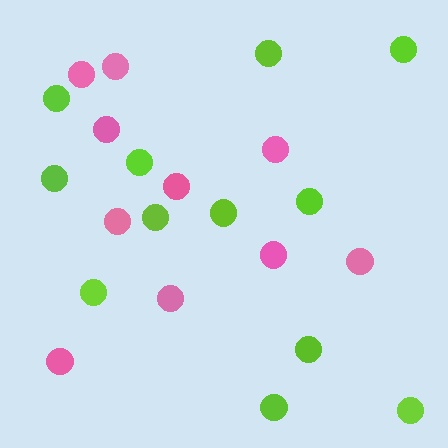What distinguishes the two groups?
There are 2 groups: one group of lime circles (12) and one group of pink circles (10).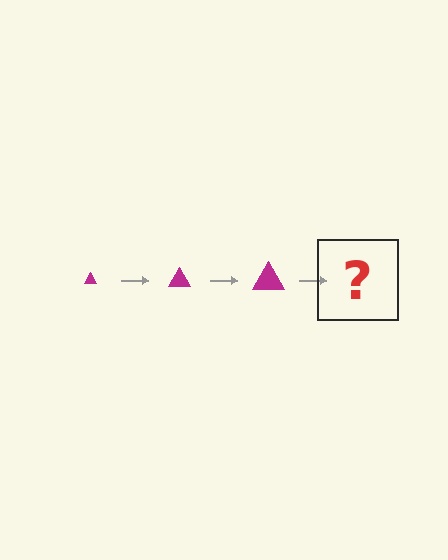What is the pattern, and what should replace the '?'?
The pattern is that the triangle gets progressively larger each step. The '?' should be a magenta triangle, larger than the previous one.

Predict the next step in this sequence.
The next step is a magenta triangle, larger than the previous one.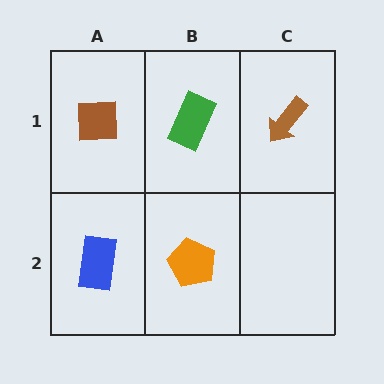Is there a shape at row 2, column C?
No, that cell is empty.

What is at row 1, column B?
A green rectangle.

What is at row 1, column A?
A brown square.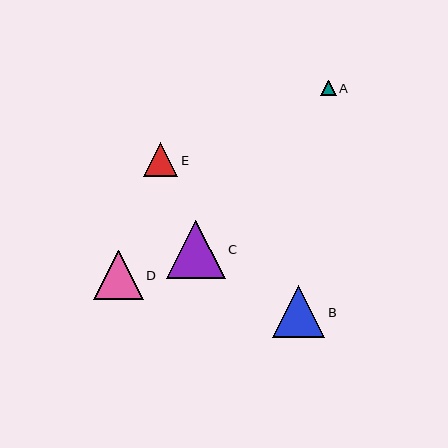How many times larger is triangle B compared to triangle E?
Triangle B is approximately 1.5 times the size of triangle E.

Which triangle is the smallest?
Triangle A is the smallest with a size of approximately 16 pixels.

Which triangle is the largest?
Triangle C is the largest with a size of approximately 58 pixels.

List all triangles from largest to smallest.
From largest to smallest: C, B, D, E, A.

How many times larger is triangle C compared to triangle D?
Triangle C is approximately 1.2 times the size of triangle D.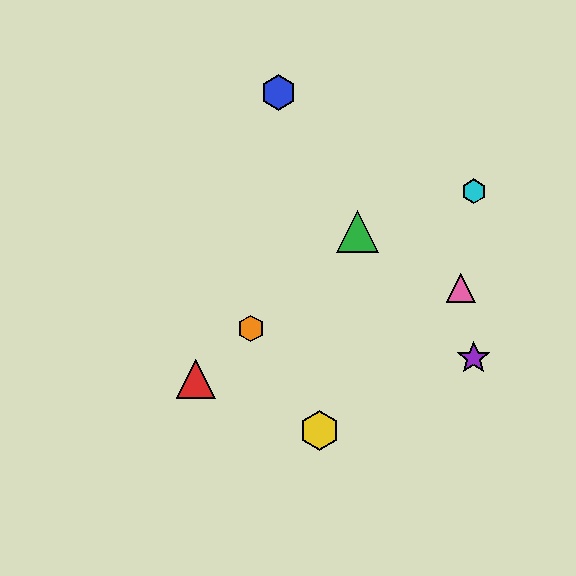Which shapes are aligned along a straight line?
The red triangle, the green triangle, the orange hexagon are aligned along a straight line.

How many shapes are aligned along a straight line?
3 shapes (the red triangle, the green triangle, the orange hexagon) are aligned along a straight line.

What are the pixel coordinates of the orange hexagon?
The orange hexagon is at (251, 329).